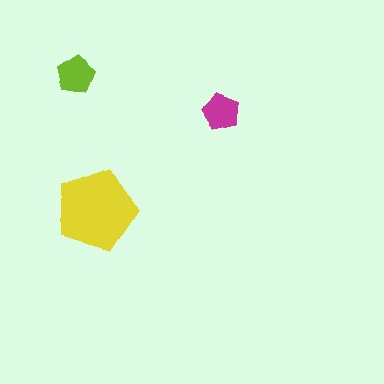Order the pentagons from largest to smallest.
the yellow one, the lime one, the magenta one.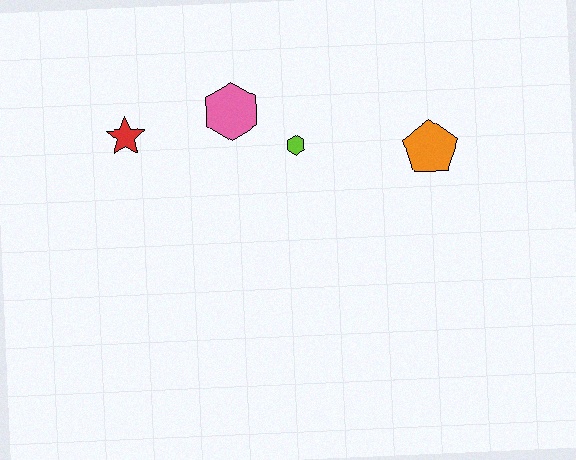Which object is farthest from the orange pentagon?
The red star is farthest from the orange pentagon.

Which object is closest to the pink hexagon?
The lime hexagon is closest to the pink hexagon.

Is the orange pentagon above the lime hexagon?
No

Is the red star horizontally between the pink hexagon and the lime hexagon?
No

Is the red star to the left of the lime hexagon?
Yes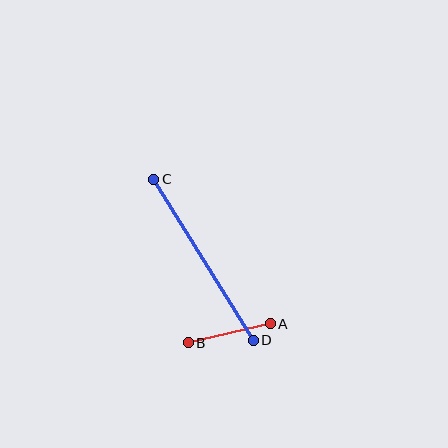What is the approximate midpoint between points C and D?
The midpoint is at approximately (203, 260) pixels.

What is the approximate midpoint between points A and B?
The midpoint is at approximately (229, 333) pixels.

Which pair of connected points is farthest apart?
Points C and D are farthest apart.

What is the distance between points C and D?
The distance is approximately 190 pixels.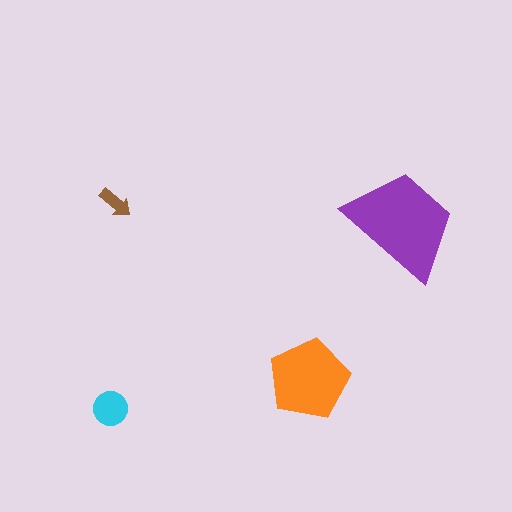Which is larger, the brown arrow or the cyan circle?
The cyan circle.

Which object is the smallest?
The brown arrow.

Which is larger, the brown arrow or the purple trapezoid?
The purple trapezoid.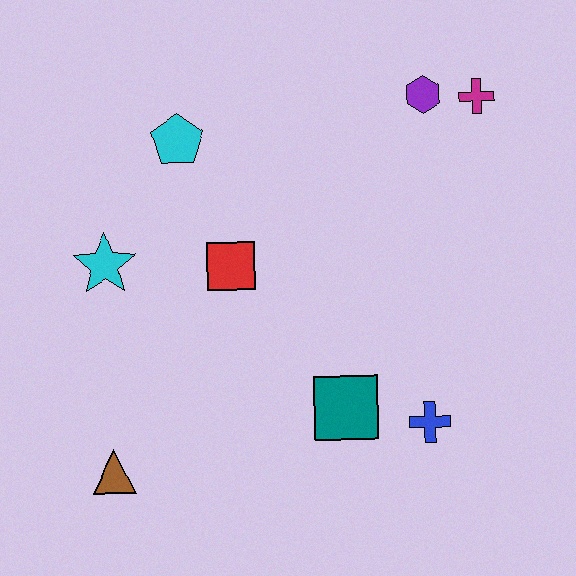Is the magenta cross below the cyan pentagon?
No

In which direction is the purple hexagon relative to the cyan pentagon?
The purple hexagon is to the right of the cyan pentagon.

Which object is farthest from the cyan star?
The magenta cross is farthest from the cyan star.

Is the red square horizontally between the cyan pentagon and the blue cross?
Yes